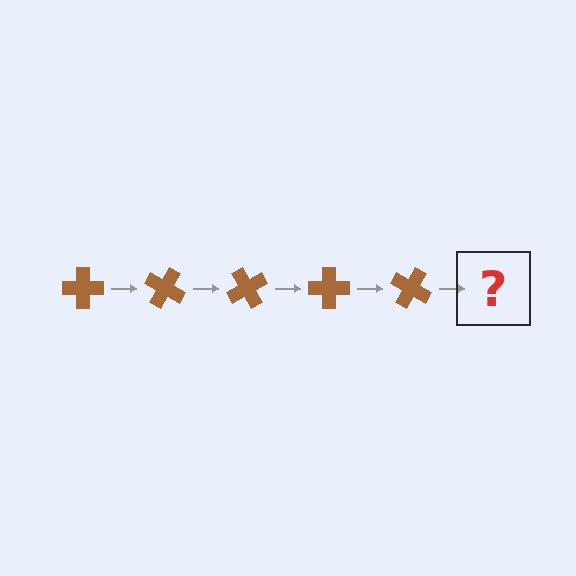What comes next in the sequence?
The next element should be a brown cross rotated 150 degrees.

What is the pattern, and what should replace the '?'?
The pattern is that the cross rotates 30 degrees each step. The '?' should be a brown cross rotated 150 degrees.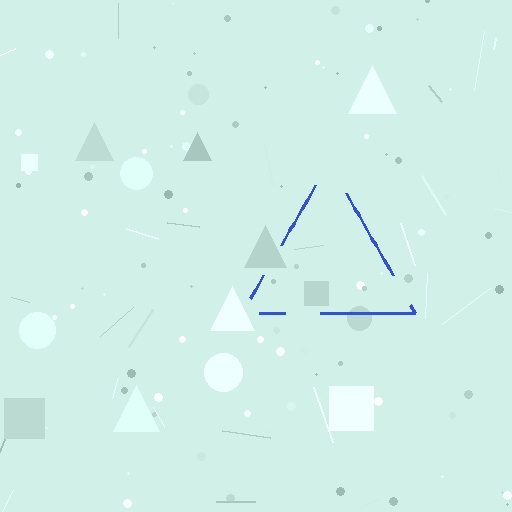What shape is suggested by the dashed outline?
The dashed outline suggests a triangle.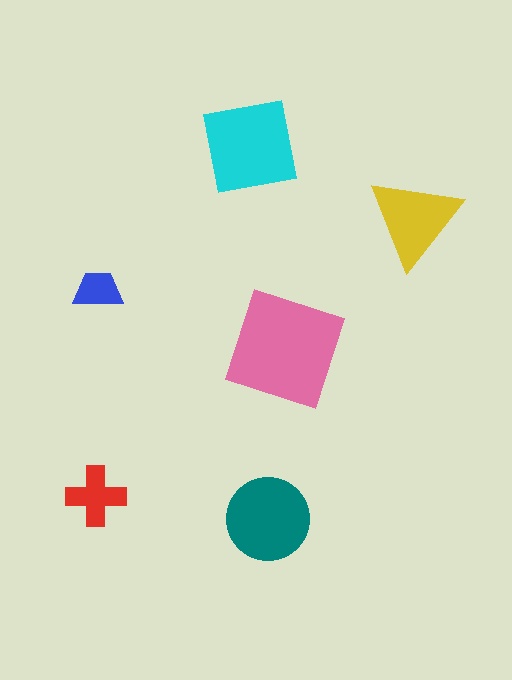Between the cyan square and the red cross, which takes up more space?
The cyan square.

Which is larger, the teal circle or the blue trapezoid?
The teal circle.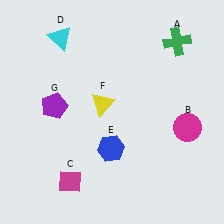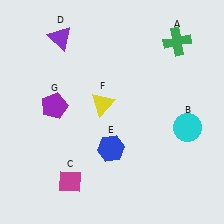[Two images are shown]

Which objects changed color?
B changed from magenta to cyan. D changed from cyan to purple.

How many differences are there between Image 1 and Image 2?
There are 2 differences between the two images.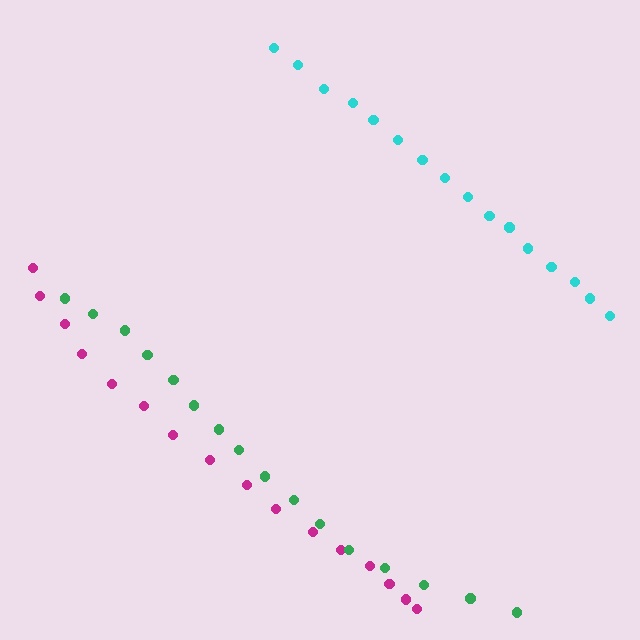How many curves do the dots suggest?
There are 3 distinct paths.